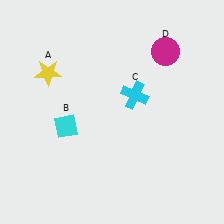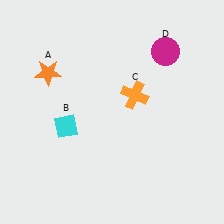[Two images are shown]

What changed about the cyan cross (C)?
In Image 1, C is cyan. In Image 2, it changed to orange.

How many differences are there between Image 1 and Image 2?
There are 2 differences between the two images.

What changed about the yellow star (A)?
In Image 1, A is yellow. In Image 2, it changed to orange.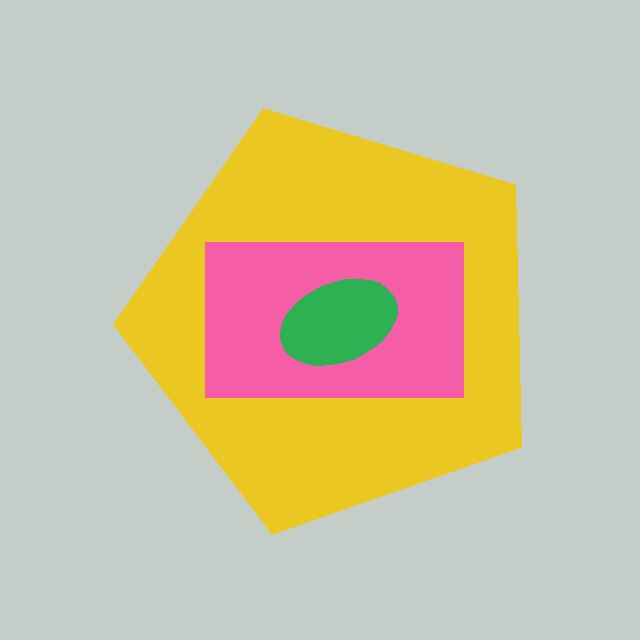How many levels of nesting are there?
3.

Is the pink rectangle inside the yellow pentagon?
Yes.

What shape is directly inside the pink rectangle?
The green ellipse.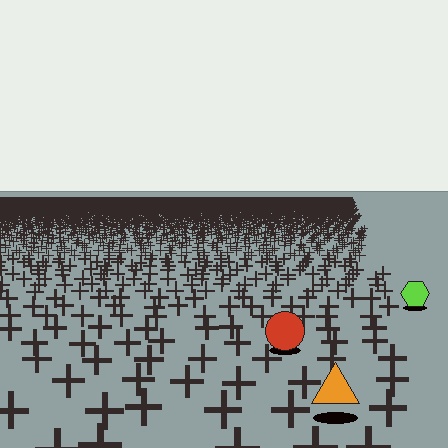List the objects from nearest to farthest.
From nearest to farthest: the orange triangle, the red circle, the lime hexagon.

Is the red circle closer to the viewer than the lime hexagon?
Yes. The red circle is closer — you can tell from the texture gradient: the ground texture is coarser near it.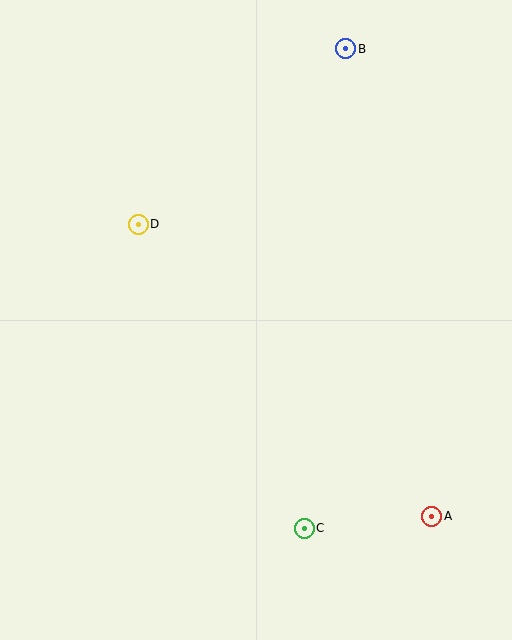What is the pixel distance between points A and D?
The distance between A and D is 414 pixels.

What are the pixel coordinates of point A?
Point A is at (432, 516).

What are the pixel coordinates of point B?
Point B is at (346, 49).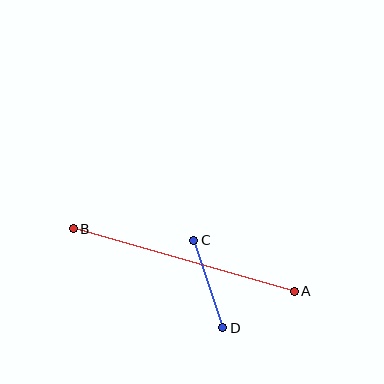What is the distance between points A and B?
The distance is approximately 230 pixels.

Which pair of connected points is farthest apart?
Points A and B are farthest apart.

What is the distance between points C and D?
The distance is approximately 92 pixels.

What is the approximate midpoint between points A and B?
The midpoint is at approximately (184, 260) pixels.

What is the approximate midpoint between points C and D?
The midpoint is at approximately (208, 284) pixels.